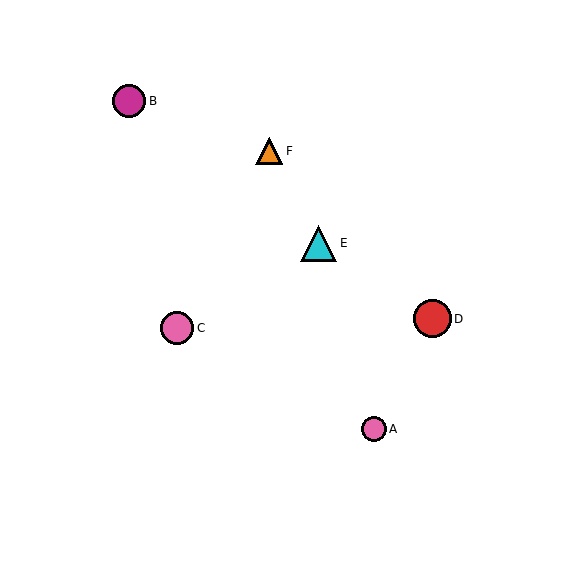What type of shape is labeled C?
Shape C is a pink circle.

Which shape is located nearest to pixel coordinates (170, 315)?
The pink circle (labeled C) at (177, 328) is nearest to that location.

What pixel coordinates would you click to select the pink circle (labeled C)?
Click at (177, 328) to select the pink circle C.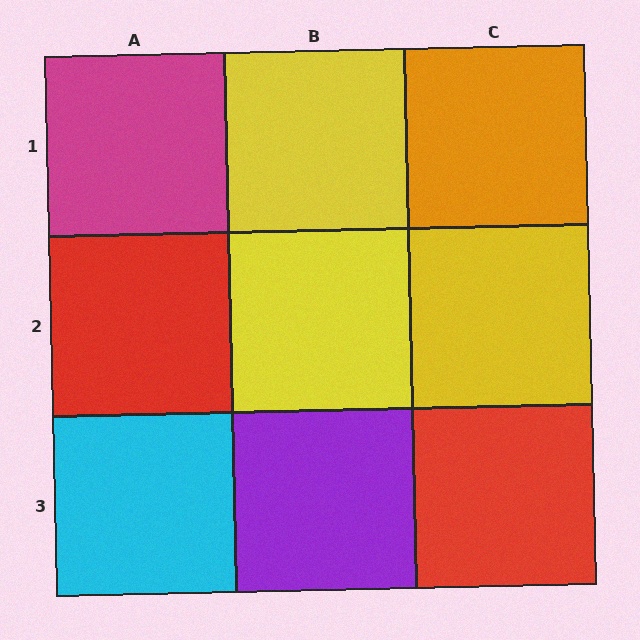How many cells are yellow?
3 cells are yellow.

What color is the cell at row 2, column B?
Yellow.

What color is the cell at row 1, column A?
Magenta.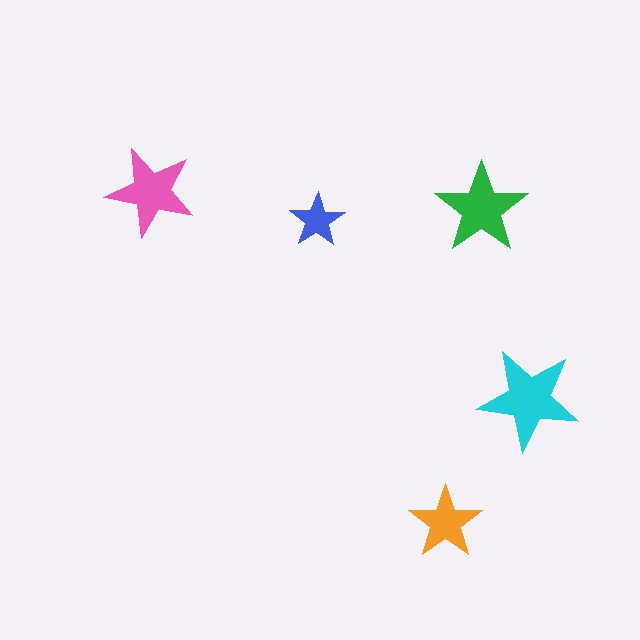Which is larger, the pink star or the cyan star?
The cyan one.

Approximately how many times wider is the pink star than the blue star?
About 1.5 times wider.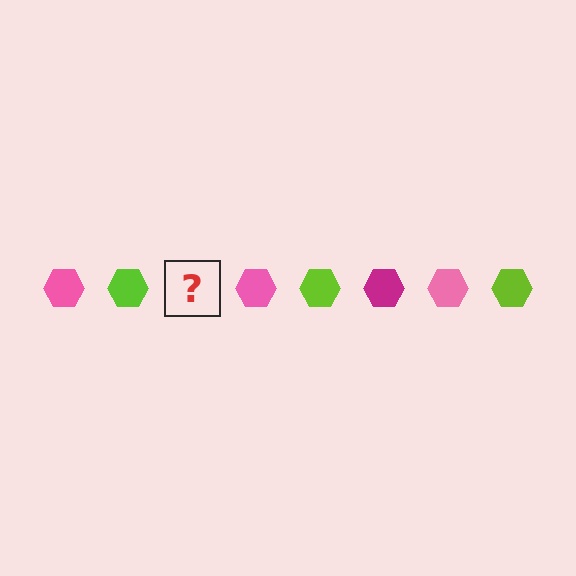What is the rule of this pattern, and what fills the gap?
The rule is that the pattern cycles through pink, lime, magenta hexagons. The gap should be filled with a magenta hexagon.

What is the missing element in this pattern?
The missing element is a magenta hexagon.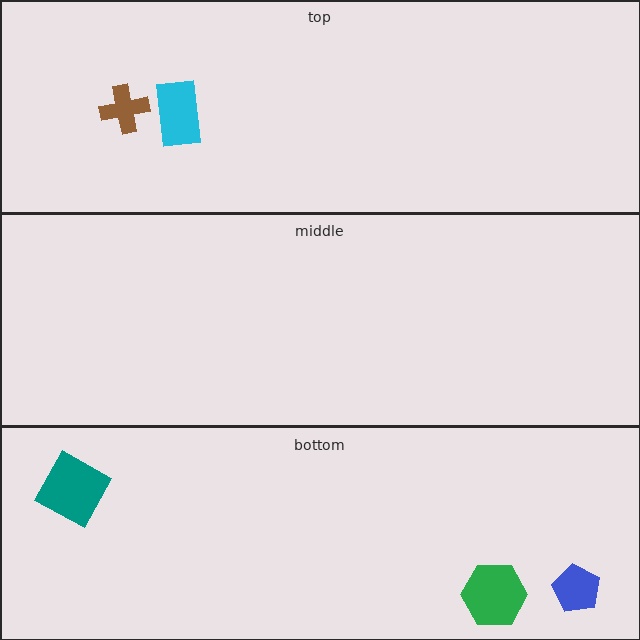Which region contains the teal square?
The bottom region.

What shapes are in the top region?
The brown cross, the cyan rectangle.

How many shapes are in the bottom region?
3.